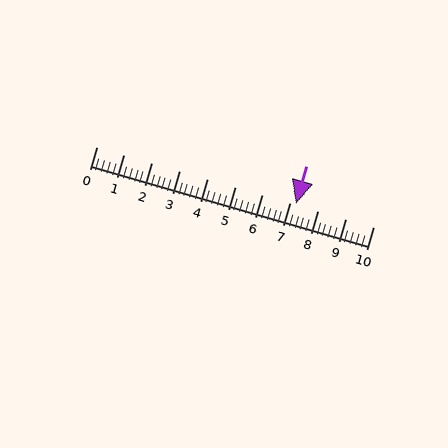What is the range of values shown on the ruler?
The ruler shows values from 0 to 10.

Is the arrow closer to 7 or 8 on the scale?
The arrow is closer to 7.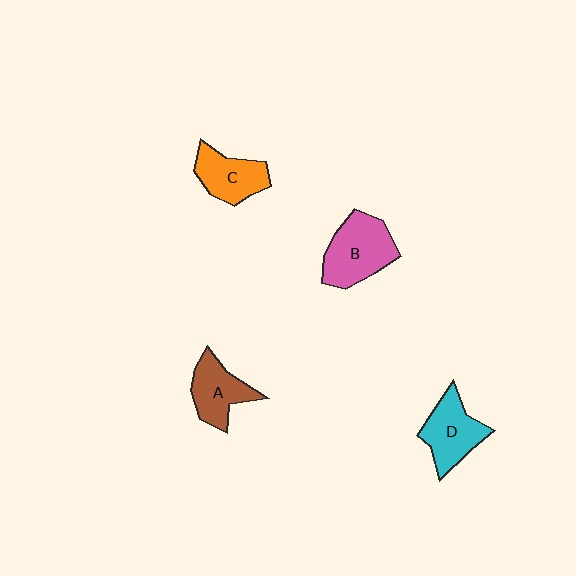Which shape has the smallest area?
Shape A (brown).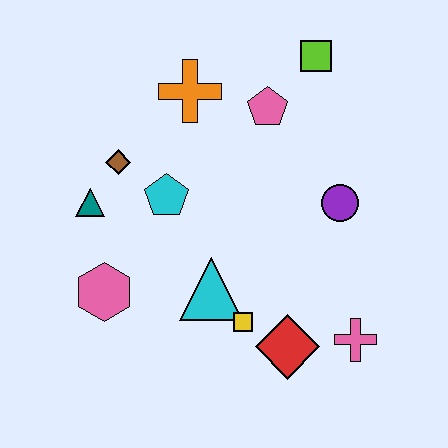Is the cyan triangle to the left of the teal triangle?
No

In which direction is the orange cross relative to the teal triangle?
The orange cross is above the teal triangle.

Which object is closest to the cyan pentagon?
The brown diamond is closest to the cyan pentagon.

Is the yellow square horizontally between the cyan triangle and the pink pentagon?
Yes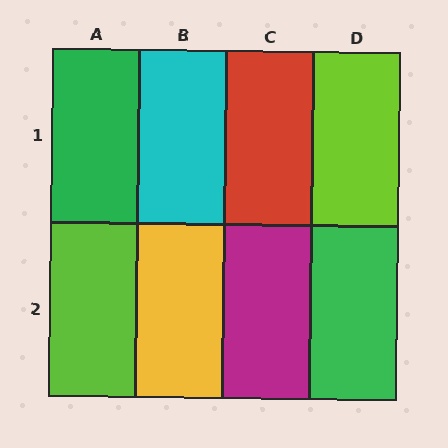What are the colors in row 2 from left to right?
Lime, yellow, magenta, green.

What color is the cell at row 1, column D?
Lime.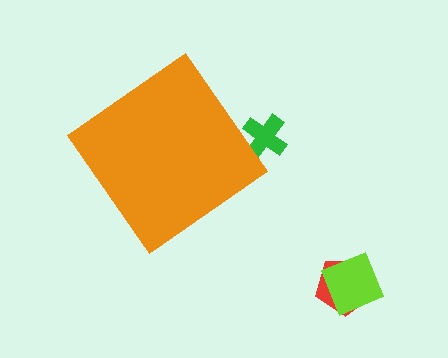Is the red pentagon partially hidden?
No, the red pentagon is fully visible.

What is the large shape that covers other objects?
An orange diamond.